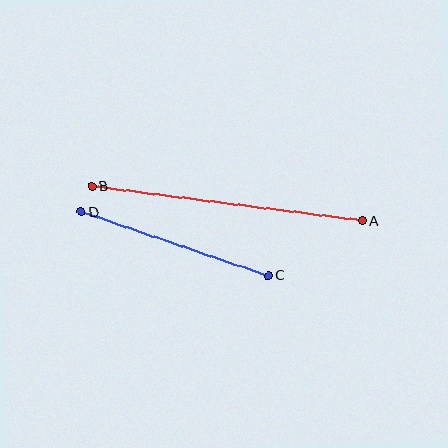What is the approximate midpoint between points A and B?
The midpoint is at approximately (227, 204) pixels.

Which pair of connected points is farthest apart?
Points A and B are farthest apart.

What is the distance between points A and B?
The distance is approximately 273 pixels.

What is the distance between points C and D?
The distance is approximately 197 pixels.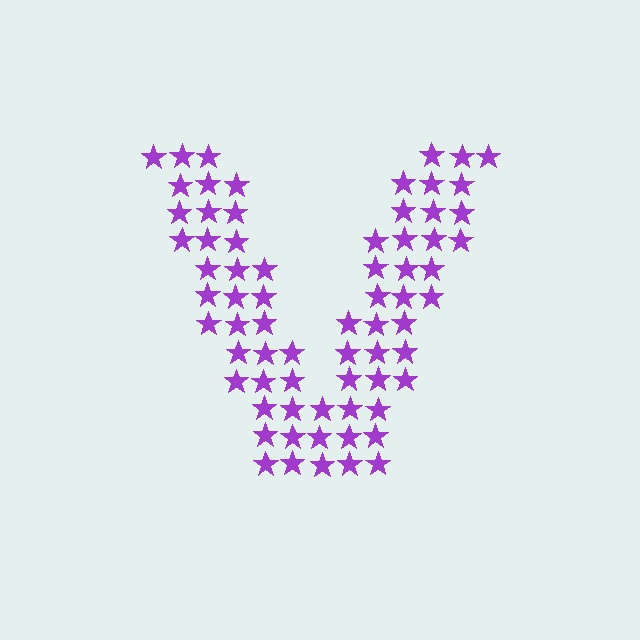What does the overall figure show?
The overall figure shows the letter V.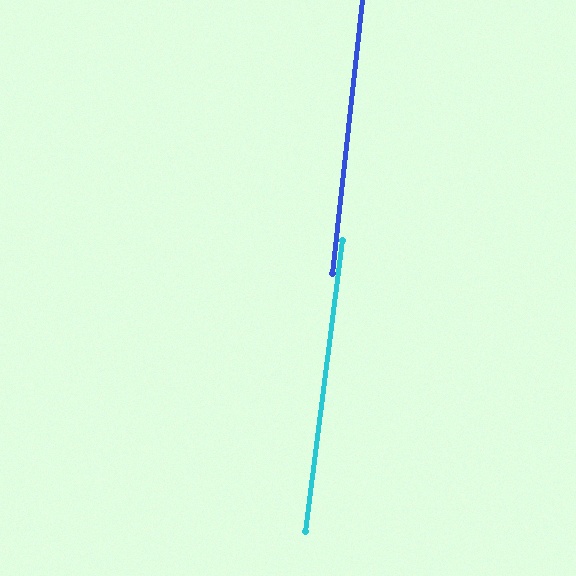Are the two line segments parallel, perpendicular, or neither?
Parallel — their directions differ by only 1.1°.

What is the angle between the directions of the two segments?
Approximately 1 degree.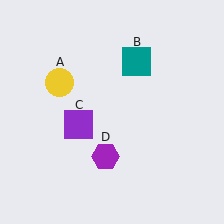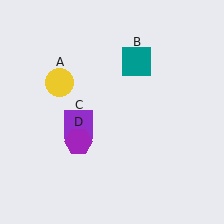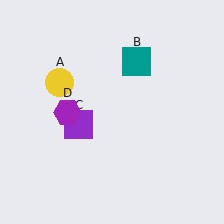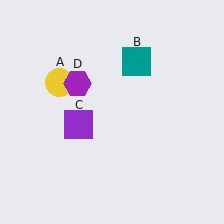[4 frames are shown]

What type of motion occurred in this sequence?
The purple hexagon (object D) rotated clockwise around the center of the scene.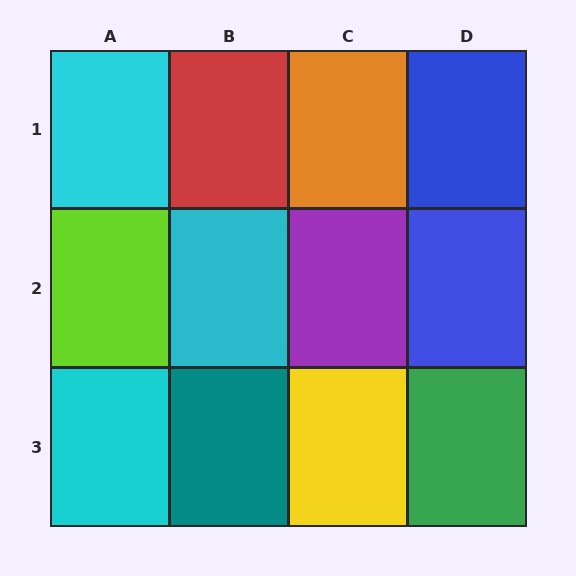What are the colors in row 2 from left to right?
Lime, cyan, purple, blue.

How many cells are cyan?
3 cells are cyan.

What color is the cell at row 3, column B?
Teal.